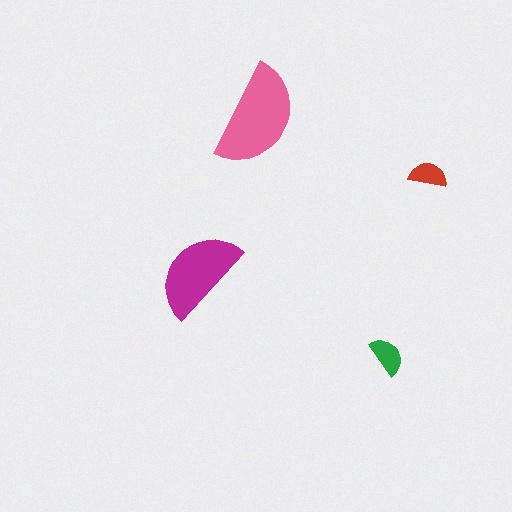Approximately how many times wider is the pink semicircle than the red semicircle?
About 2.5 times wider.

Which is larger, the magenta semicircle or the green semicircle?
The magenta one.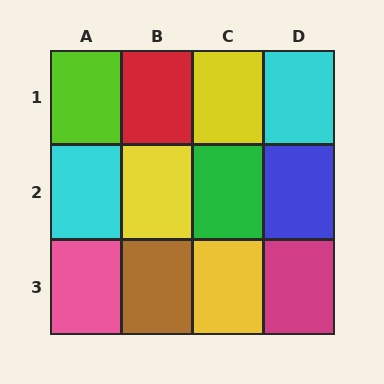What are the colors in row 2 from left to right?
Cyan, yellow, green, blue.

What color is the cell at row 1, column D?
Cyan.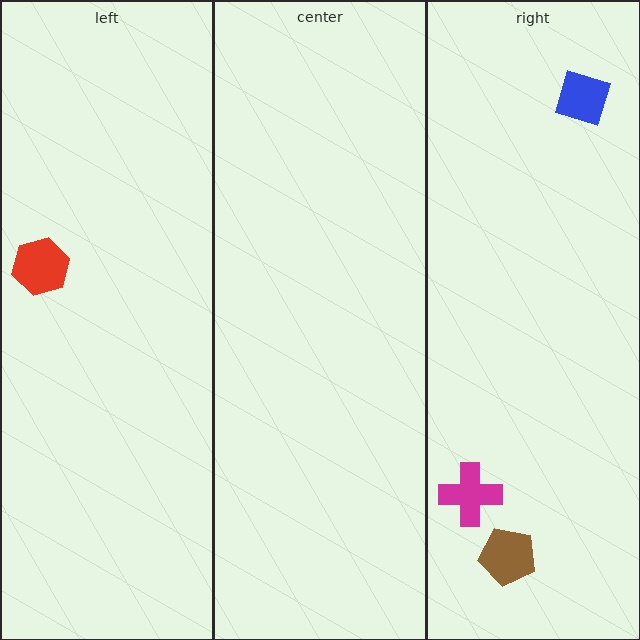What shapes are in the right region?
The magenta cross, the brown pentagon, the blue diamond.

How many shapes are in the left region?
1.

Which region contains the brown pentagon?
The right region.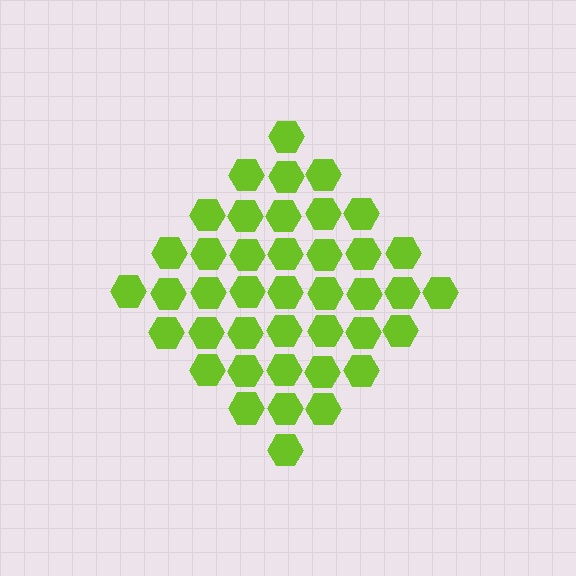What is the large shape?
The large shape is a diamond.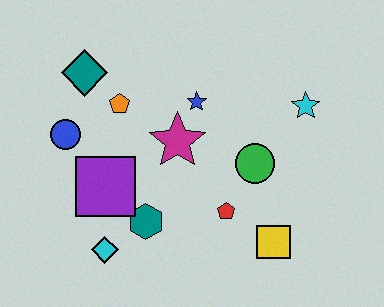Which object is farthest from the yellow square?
The teal diamond is farthest from the yellow square.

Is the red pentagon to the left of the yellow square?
Yes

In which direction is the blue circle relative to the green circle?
The blue circle is to the left of the green circle.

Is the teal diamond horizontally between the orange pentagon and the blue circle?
Yes